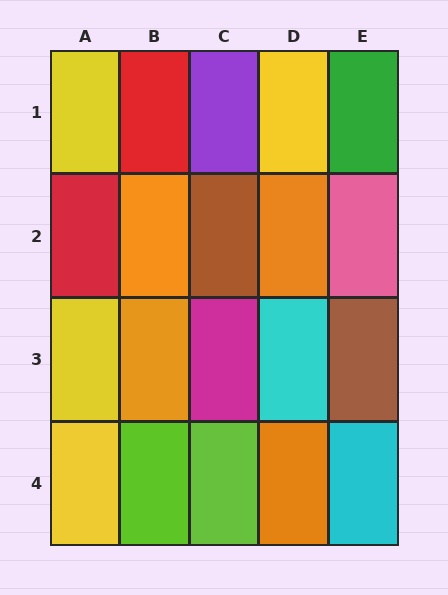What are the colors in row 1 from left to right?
Yellow, red, purple, yellow, green.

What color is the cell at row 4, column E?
Cyan.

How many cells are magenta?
1 cell is magenta.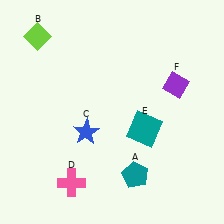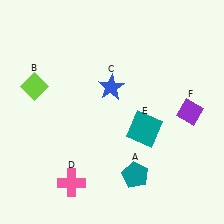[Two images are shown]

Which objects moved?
The objects that moved are: the lime diamond (B), the blue star (C), the purple diamond (F).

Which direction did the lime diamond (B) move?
The lime diamond (B) moved down.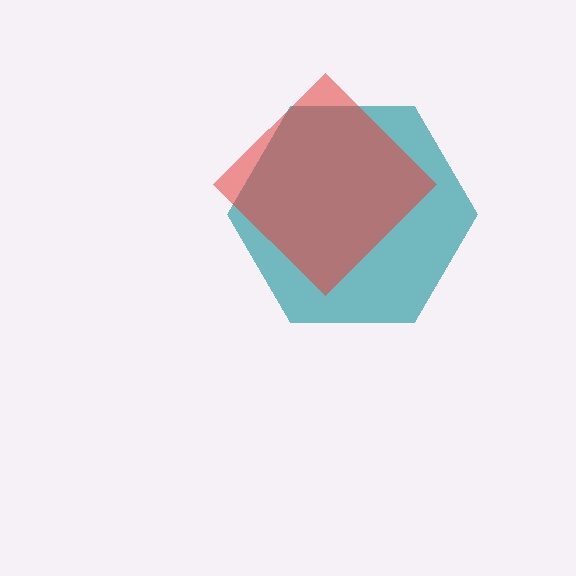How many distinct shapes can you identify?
There are 2 distinct shapes: a teal hexagon, a red diamond.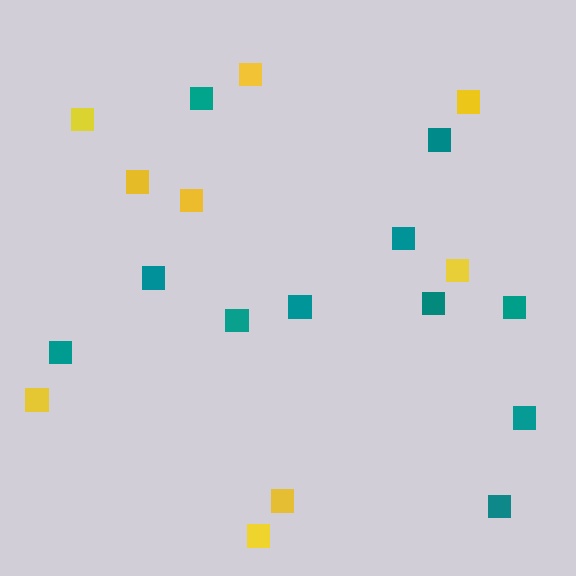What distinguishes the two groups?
There are 2 groups: one group of teal squares (11) and one group of yellow squares (9).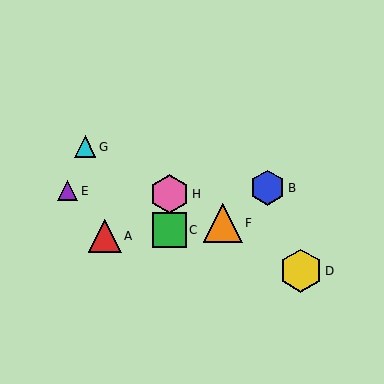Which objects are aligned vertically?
Objects C, H are aligned vertically.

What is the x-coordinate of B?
Object B is at x≈268.